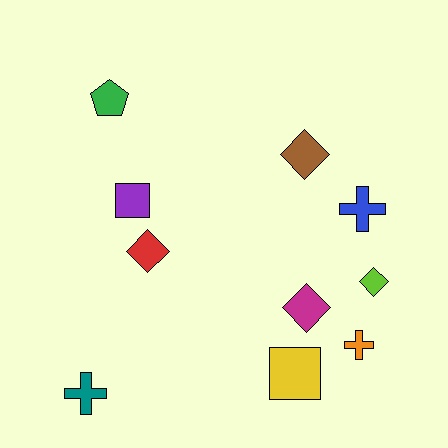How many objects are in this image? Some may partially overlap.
There are 10 objects.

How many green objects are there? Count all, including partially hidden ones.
There is 1 green object.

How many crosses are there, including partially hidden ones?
There are 3 crosses.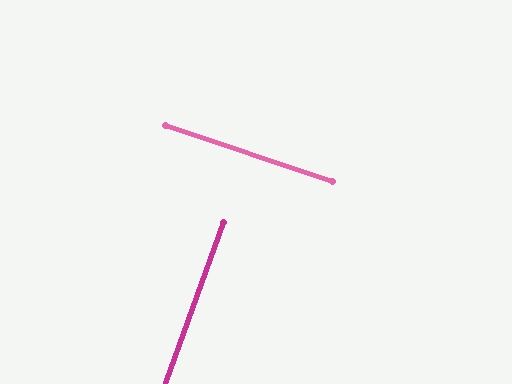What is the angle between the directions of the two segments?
Approximately 89 degrees.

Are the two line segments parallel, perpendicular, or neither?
Perpendicular — they meet at approximately 89°.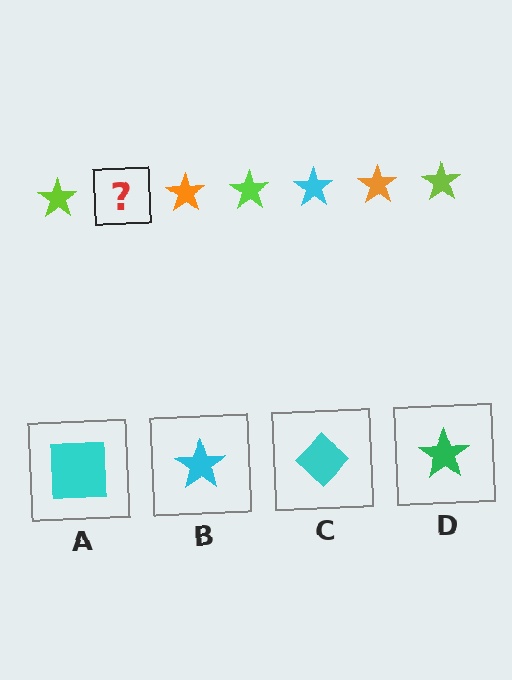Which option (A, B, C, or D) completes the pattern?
B.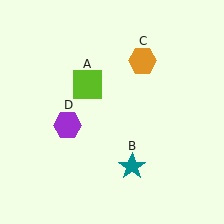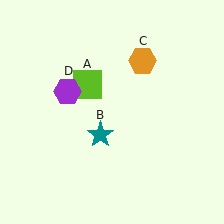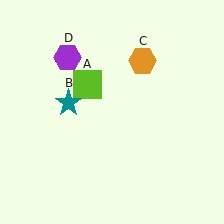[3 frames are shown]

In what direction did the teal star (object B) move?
The teal star (object B) moved up and to the left.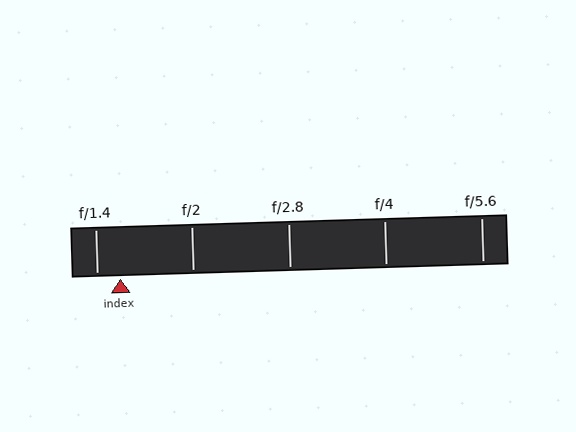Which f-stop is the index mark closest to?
The index mark is closest to f/1.4.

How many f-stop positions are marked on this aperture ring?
There are 5 f-stop positions marked.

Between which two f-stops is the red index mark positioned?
The index mark is between f/1.4 and f/2.